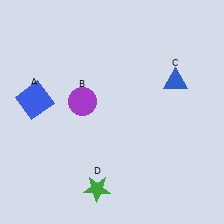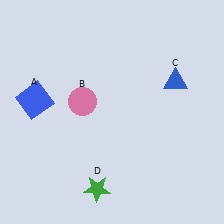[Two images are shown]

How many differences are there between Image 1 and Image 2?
There is 1 difference between the two images.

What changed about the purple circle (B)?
In Image 1, B is purple. In Image 2, it changed to pink.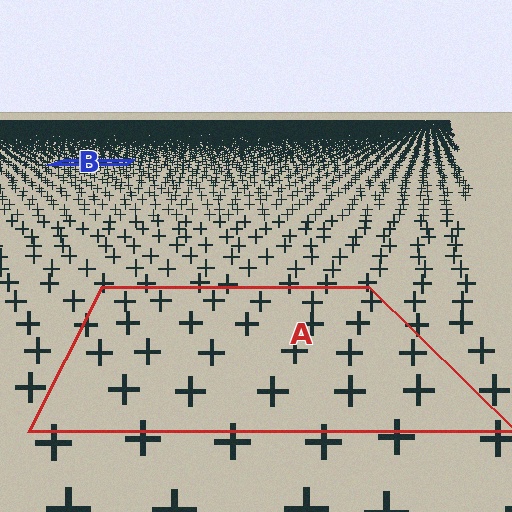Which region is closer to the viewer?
Region A is closer. The texture elements there are larger and more spread out.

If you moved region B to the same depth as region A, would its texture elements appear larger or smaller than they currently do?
They would appear larger. At a closer depth, the same texture elements are projected at a bigger on-screen size.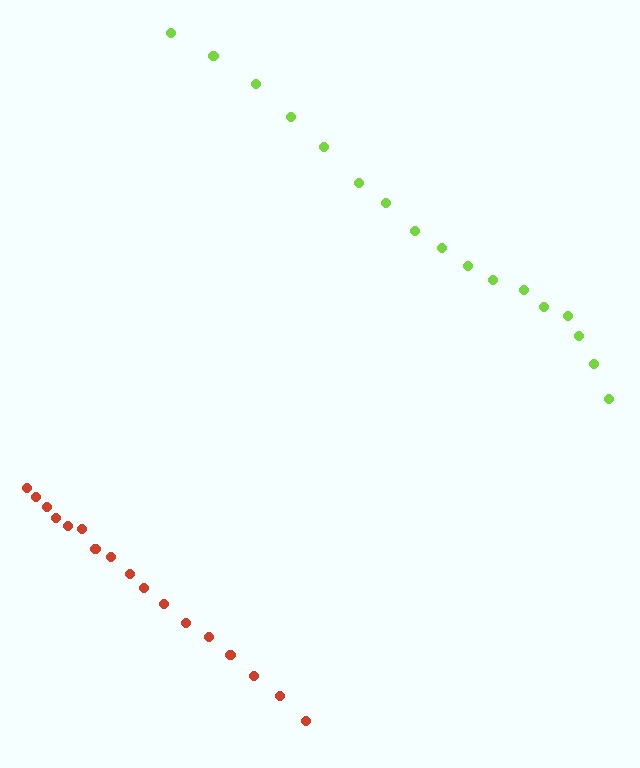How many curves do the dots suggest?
There are 2 distinct paths.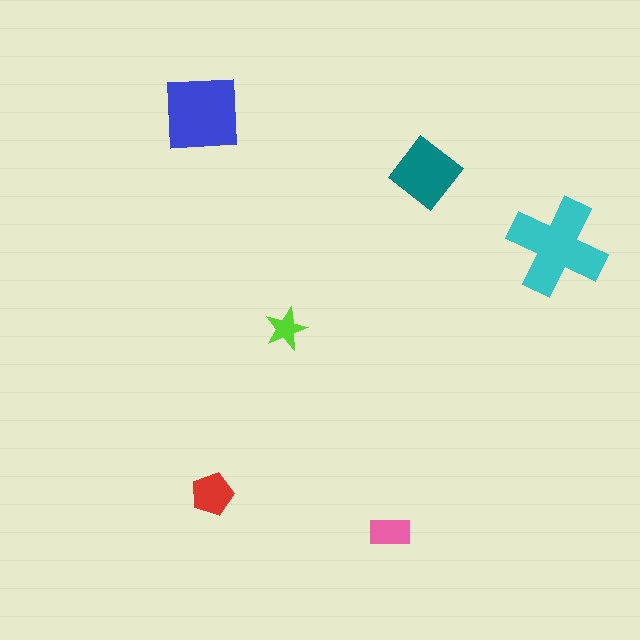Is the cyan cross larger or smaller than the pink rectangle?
Larger.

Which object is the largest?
The cyan cross.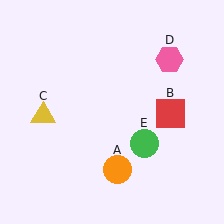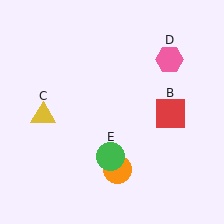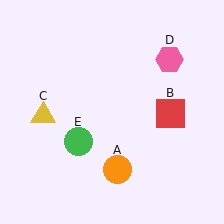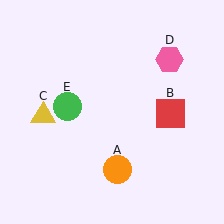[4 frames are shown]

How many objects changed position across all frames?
1 object changed position: green circle (object E).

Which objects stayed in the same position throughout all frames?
Orange circle (object A) and red square (object B) and yellow triangle (object C) and pink hexagon (object D) remained stationary.